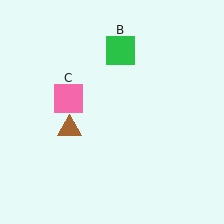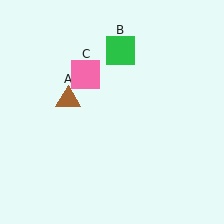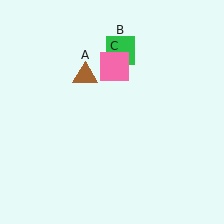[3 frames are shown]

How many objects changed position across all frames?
2 objects changed position: brown triangle (object A), pink square (object C).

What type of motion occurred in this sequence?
The brown triangle (object A), pink square (object C) rotated clockwise around the center of the scene.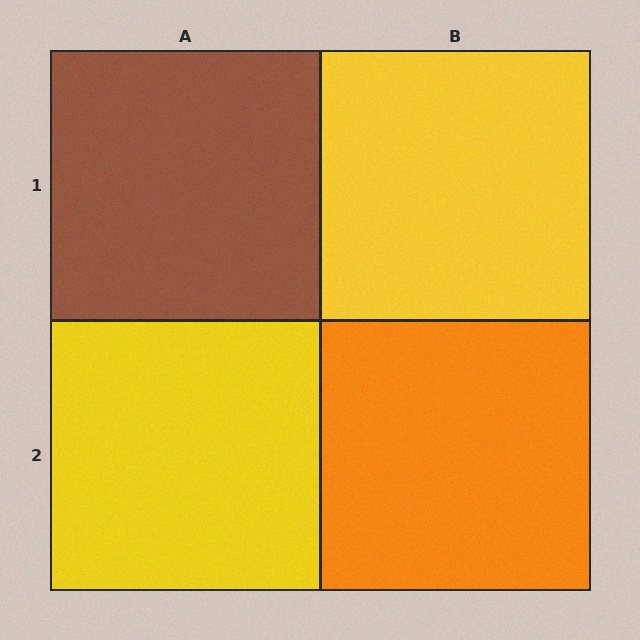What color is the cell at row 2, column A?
Yellow.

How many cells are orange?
1 cell is orange.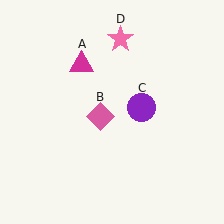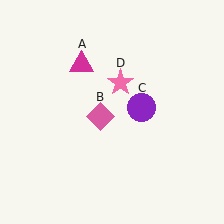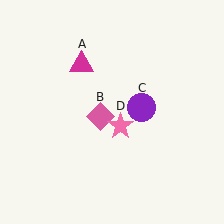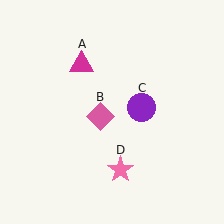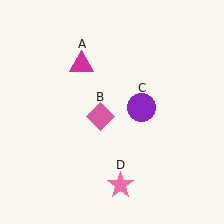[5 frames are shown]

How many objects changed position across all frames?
1 object changed position: pink star (object D).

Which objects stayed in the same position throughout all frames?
Magenta triangle (object A) and pink diamond (object B) and purple circle (object C) remained stationary.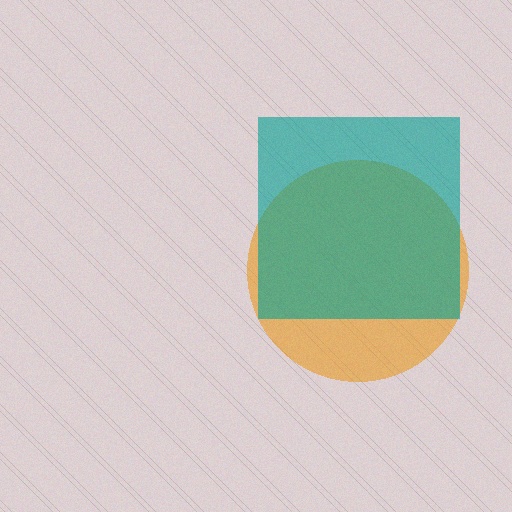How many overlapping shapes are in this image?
There are 2 overlapping shapes in the image.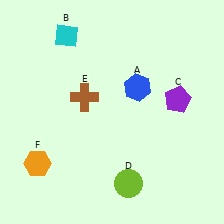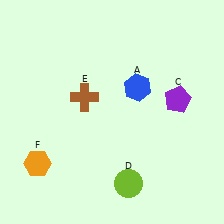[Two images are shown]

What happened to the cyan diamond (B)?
The cyan diamond (B) was removed in Image 2. It was in the top-left area of Image 1.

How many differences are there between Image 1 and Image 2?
There is 1 difference between the two images.